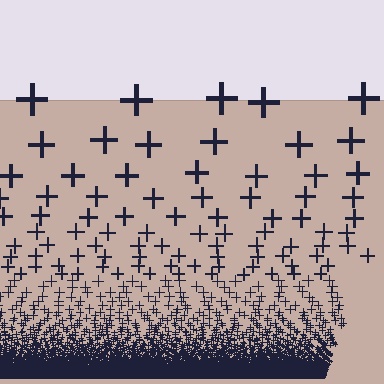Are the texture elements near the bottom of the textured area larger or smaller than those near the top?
Smaller. The gradient is inverted — elements near the bottom are smaller and denser.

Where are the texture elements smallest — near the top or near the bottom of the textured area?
Near the bottom.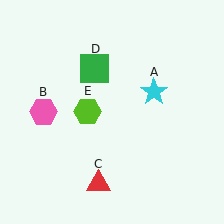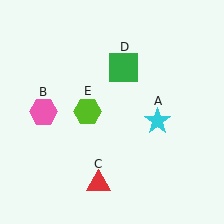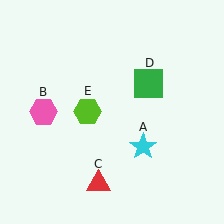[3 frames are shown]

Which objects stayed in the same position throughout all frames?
Pink hexagon (object B) and red triangle (object C) and lime hexagon (object E) remained stationary.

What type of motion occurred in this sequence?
The cyan star (object A), green square (object D) rotated clockwise around the center of the scene.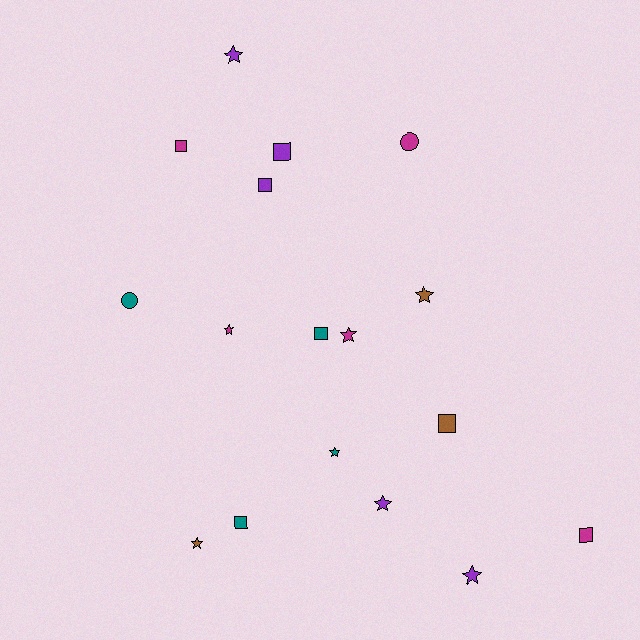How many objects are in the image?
There are 17 objects.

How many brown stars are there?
There are 2 brown stars.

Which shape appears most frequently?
Star, with 8 objects.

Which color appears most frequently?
Magenta, with 5 objects.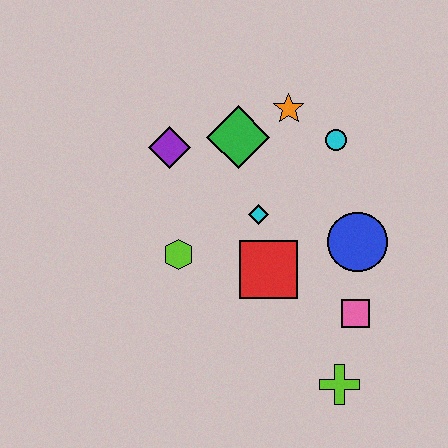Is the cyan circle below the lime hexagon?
No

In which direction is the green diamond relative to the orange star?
The green diamond is to the left of the orange star.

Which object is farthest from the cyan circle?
The lime cross is farthest from the cyan circle.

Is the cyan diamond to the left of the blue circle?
Yes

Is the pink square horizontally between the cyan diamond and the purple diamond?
No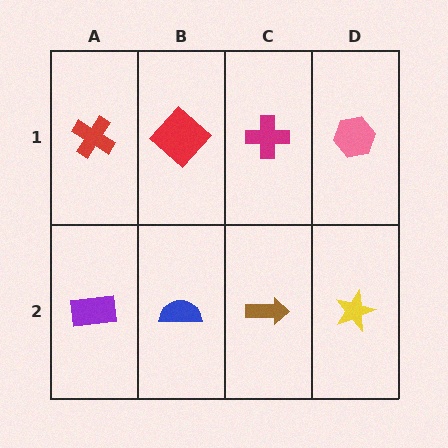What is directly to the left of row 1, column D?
A magenta cross.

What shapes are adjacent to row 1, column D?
A yellow star (row 2, column D), a magenta cross (row 1, column C).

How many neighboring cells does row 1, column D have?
2.